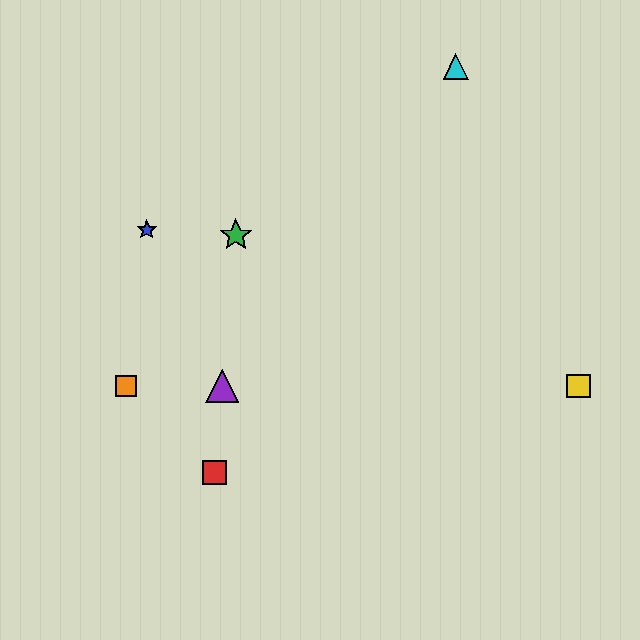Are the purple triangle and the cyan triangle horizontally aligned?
No, the purple triangle is at y≈386 and the cyan triangle is at y≈67.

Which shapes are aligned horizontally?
The yellow square, the purple triangle, the orange square are aligned horizontally.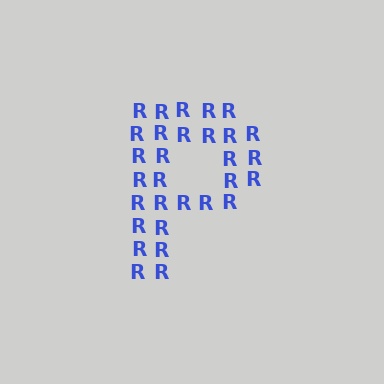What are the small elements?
The small elements are letter R's.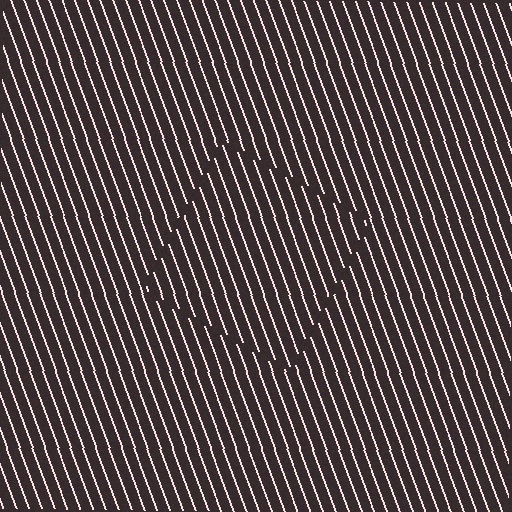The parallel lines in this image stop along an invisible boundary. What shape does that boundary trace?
An illusory square. The interior of the shape contains the same grating, shifted by half a period — the contour is defined by the phase discontinuity where line-ends from the inner and outer gratings abut.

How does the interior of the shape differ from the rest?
The interior of the shape contains the same grating, shifted by half a period — the contour is defined by the phase discontinuity where line-ends from the inner and outer gratings abut.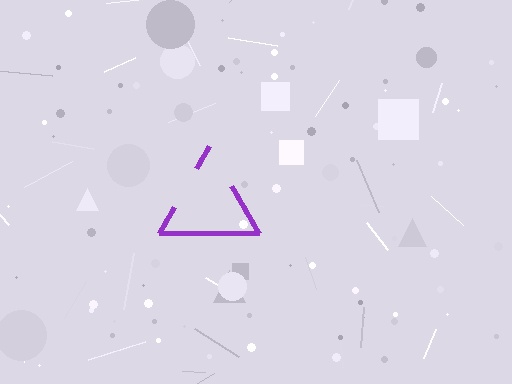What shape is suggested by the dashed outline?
The dashed outline suggests a triangle.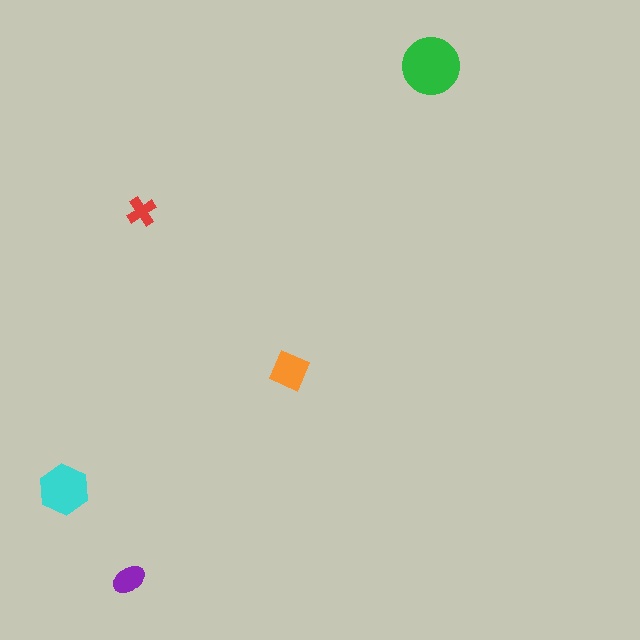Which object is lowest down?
The purple ellipse is bottommost.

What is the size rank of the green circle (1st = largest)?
1st.